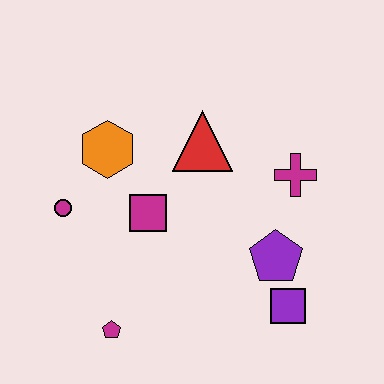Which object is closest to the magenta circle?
The orange hexagon is closest to the magenta circle.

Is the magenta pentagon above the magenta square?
No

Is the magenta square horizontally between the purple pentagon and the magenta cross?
No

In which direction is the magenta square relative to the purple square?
The magenta square is to the left of the purple square.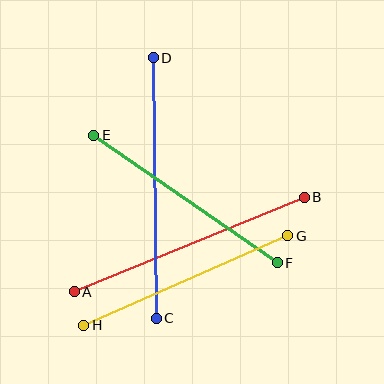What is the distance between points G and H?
The distance is approximately 223 pixels.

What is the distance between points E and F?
The distance is approximately 223 pixels.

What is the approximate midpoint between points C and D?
The midpoint is at approximately (155, 188) pixels.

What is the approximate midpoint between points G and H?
The midpoint is at approximately (186, 280) pixels.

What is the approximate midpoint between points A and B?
The midpoint is at approximately (189, 244) pixels.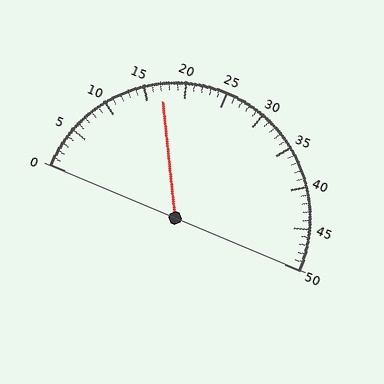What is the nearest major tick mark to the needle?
The nearest major tick mark is 15.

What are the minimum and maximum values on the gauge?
The gauge ranges from 0 to 50.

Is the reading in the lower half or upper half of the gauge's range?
The reading is in the lower half of the range (0 to 50).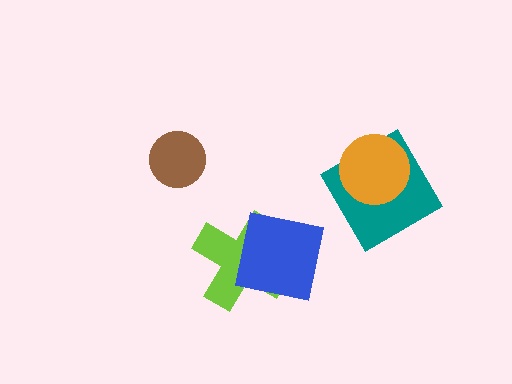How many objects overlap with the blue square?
1 object overlaps with the blue square.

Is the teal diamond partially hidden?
Yes, it is partially covered by another shape.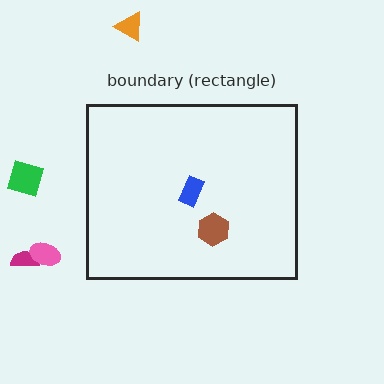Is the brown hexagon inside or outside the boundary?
Inside.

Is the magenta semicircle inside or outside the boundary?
Outside.